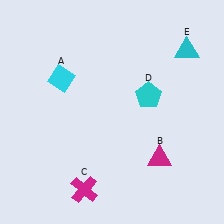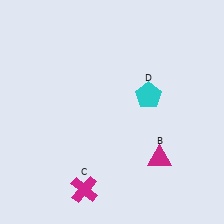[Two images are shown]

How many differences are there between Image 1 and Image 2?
There are 2 differences between the two images.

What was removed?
The cyan diamond (A), the cyan triangle (E) were removed in Image 2.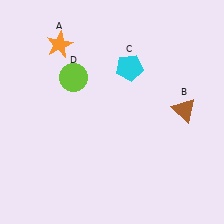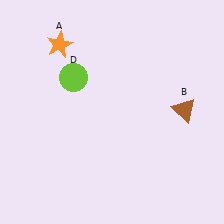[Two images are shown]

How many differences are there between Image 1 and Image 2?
There is 1 difference between the two images.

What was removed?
The cyan pentagon (C) was removed in Image 2.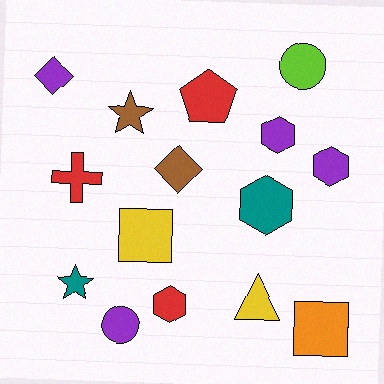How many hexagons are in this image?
There are 4 hexagons.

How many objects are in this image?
There are 15 objects.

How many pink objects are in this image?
There are no pink objects.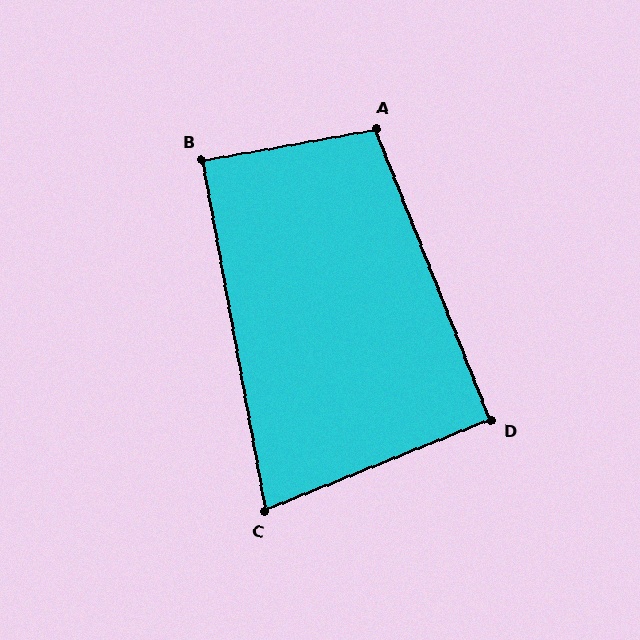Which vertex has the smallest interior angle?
C, at approximately 78 degrees.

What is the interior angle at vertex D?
Approximately 90 degrees (approximately right).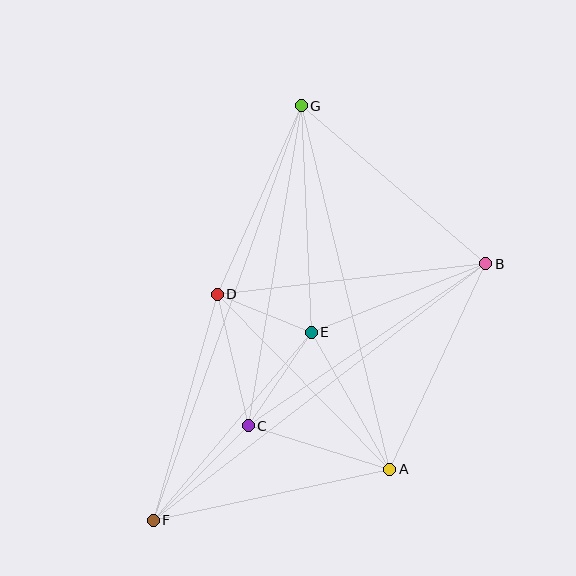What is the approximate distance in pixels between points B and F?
The distance between B and F is approximately 420 pixels.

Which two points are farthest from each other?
Points F and G are farthest from each other.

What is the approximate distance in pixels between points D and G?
The distance between D and G is approximately 206 pixels.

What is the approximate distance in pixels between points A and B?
The distance between A and B is approximately 227 pixels.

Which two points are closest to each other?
Points D and E are closest to each other.